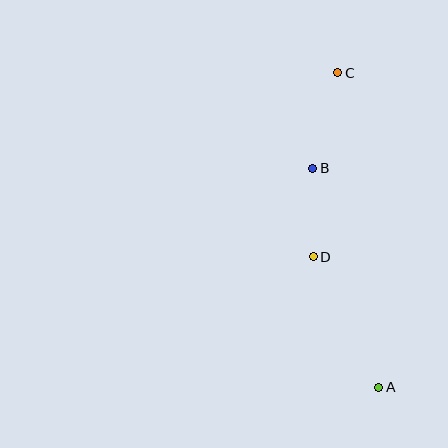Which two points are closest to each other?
Points B and D are closest to each other.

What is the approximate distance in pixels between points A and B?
The distance between A and B is approximately 229 pixels.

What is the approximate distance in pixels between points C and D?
The distance between C and D is approximately 185 pixels.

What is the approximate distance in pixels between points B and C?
The distance between B and C is approximately 98 pixels.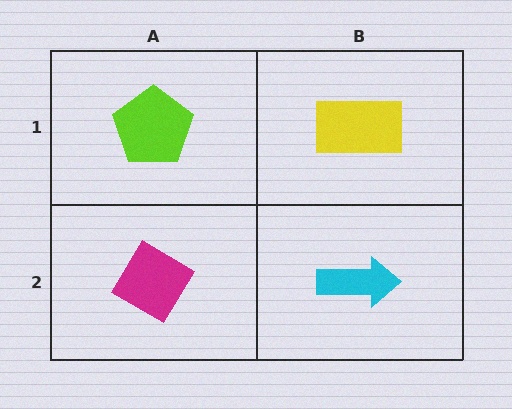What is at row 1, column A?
A lime pentagon.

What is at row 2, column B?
A cyan arrow.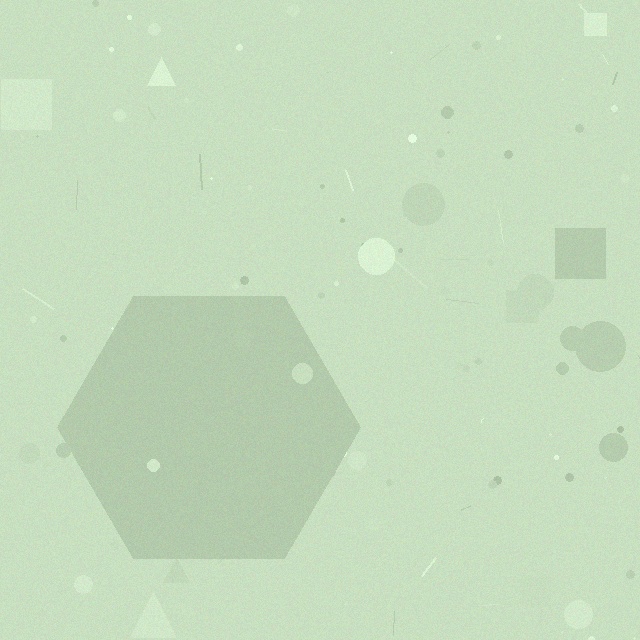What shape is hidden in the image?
A hexagon is hidden in the image.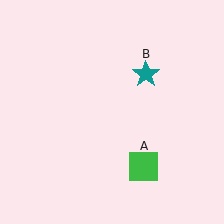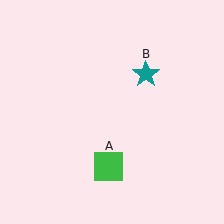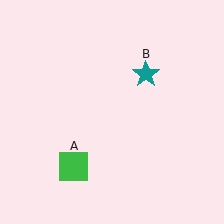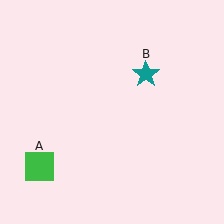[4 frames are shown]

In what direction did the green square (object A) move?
The green square (object A) moved left.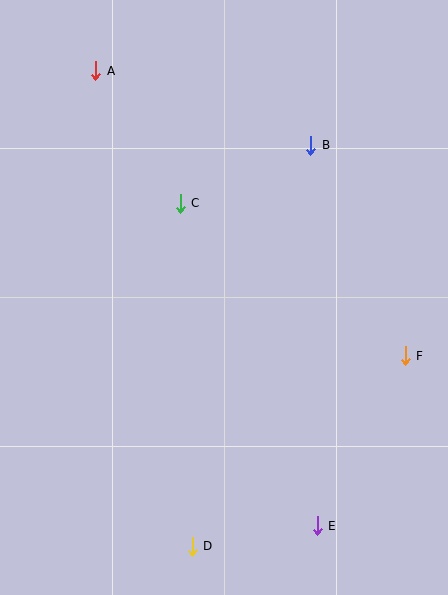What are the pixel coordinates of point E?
Point E is at (317, 526).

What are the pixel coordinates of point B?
Point B is at (311, 145).